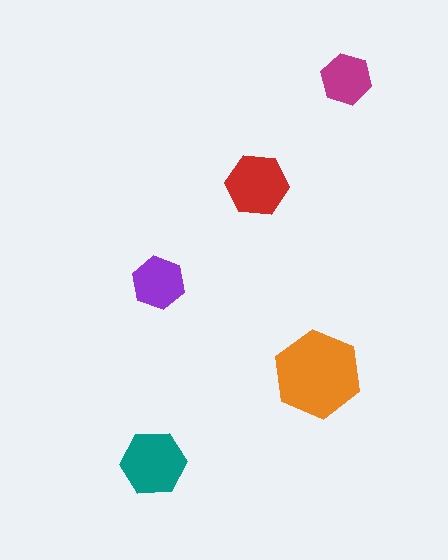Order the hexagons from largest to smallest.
the orange one, the teal one, the red one, the purple one, the magenta one.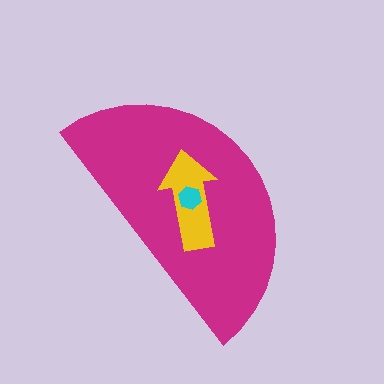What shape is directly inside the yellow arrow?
The cyan hexagon.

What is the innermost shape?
The cyan hexagon.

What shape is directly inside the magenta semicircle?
The yellow arrow.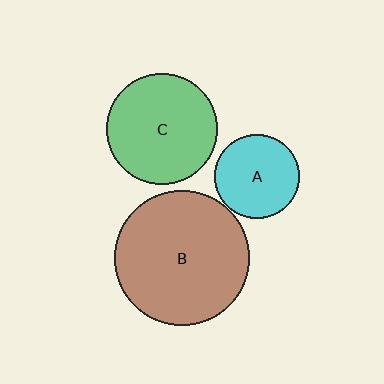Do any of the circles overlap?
No, none of the circles overlap.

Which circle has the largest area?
Circle B (brown).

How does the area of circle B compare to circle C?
Approximately 1.5 times.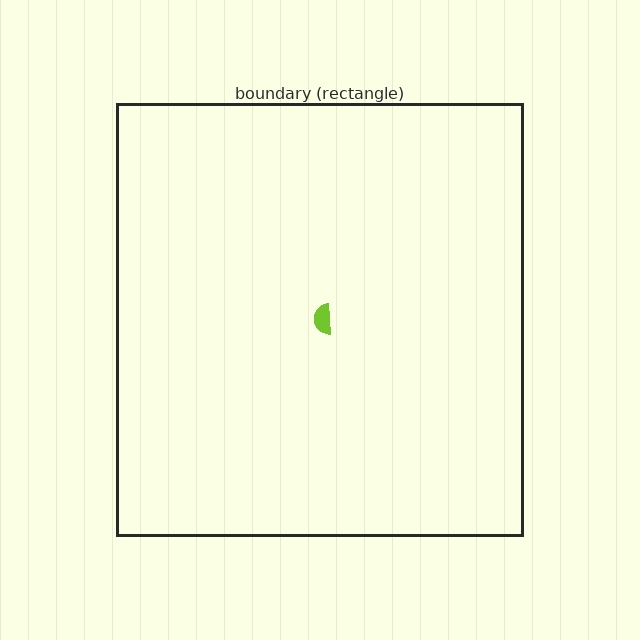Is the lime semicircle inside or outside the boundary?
Inside.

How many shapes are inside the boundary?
1 inside, 0 outside.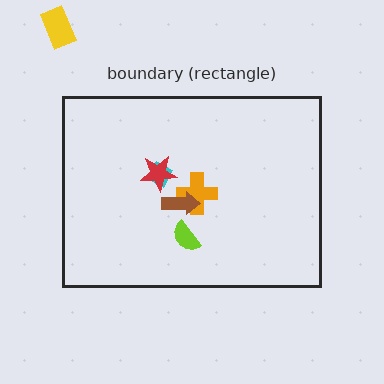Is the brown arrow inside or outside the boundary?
Inside.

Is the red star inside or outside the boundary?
Inside.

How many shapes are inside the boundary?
5 inside, 1 outside.